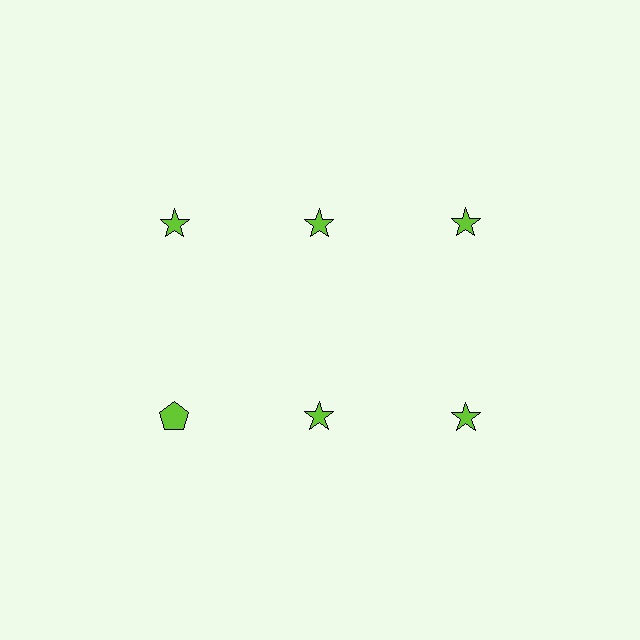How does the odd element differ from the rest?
It has a different shape: pentagon instead of star.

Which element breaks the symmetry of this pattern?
The lime pentagon in the second row, leftmost column breaks the symmetry. All other shapes are lime stars.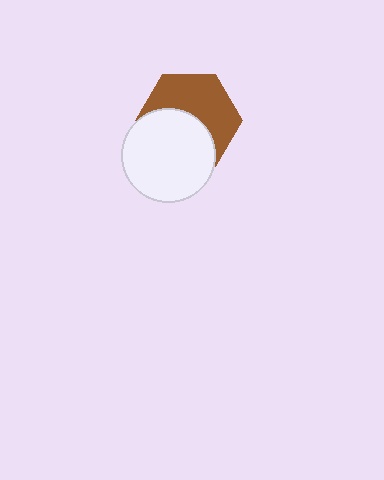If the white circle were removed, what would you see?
You would see the complete brown hexagon.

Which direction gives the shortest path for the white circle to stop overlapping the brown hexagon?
Moving down gives the shortest separation.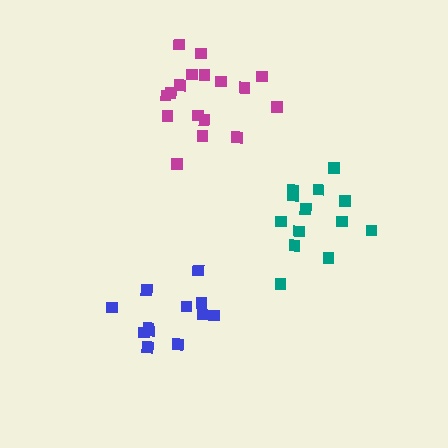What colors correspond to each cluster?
The clusters are colored: magenta, teal, blue.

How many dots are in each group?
Group 1: 17 dots, Group 2: 13 dots, Group 3: 12 dots (42 total).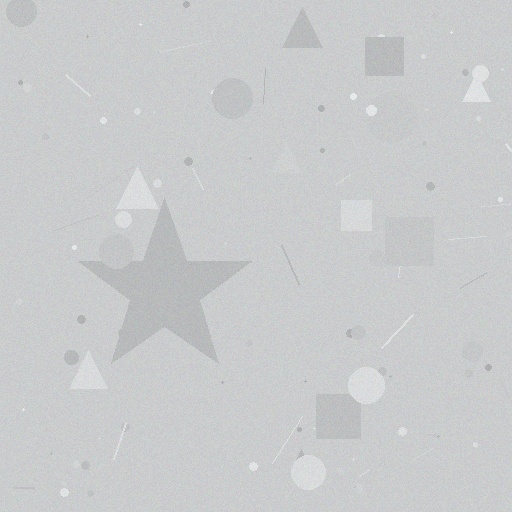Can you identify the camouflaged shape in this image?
The camouflaged shape is a star.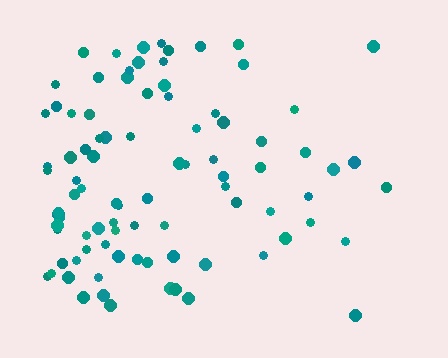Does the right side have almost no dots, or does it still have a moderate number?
Still a moderate number, just noticeably fewer than the left.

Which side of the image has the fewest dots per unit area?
The right.